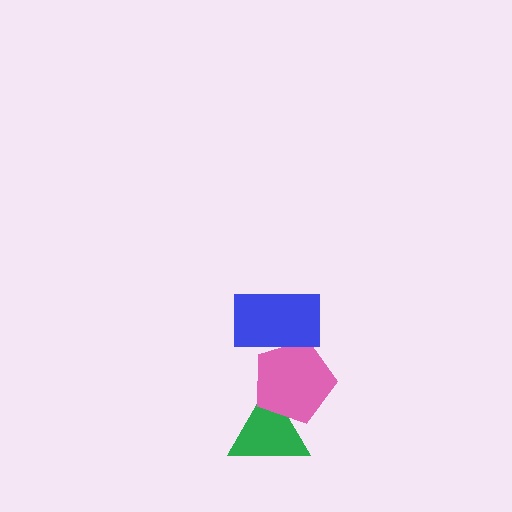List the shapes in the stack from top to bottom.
From top to bottom: the blue rectangle, the pink pentagon, the green triangle.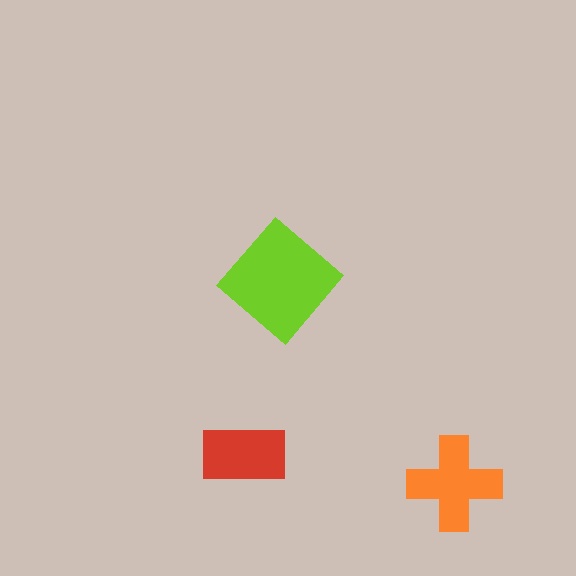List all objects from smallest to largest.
The red rectangle, the orange cross, the lime diamond.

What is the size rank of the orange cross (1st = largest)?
2nd.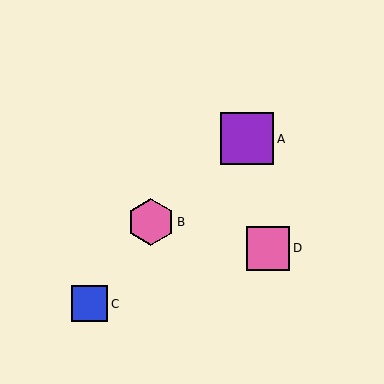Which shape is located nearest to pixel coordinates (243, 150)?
The purple square (labeled A) at (247, 139) is nearest to that location.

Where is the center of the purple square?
The center of the purple square is at (247, 139).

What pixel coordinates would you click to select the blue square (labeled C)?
Click at (90, 304) to select the blue square C.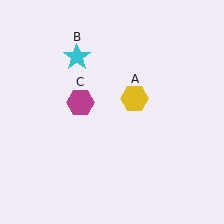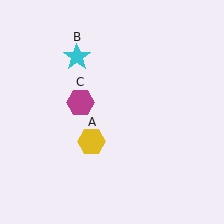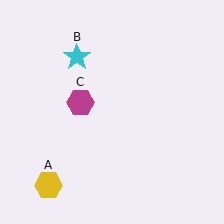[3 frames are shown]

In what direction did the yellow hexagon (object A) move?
The yellow hexagon (object A) moved down and to the left.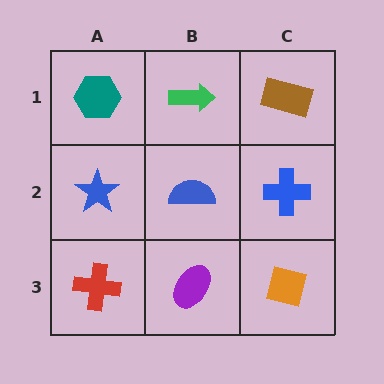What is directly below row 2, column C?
An orange square.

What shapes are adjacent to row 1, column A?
A blue star (row 2, column A), a green arrow (row 1, column B).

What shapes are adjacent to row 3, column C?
A blue cross (row 2, column C), a purple ellipse (row 3, column B).